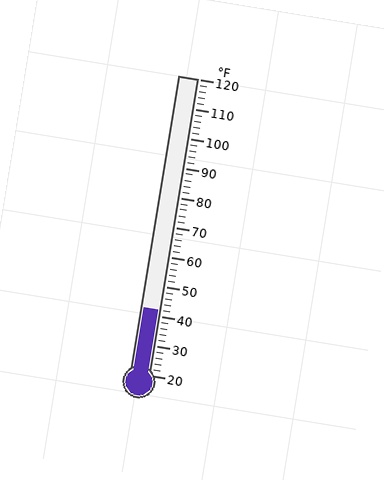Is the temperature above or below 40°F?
The temperature is above 40°F.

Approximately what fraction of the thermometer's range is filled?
The thermometer is filled to approximately 20% of its range.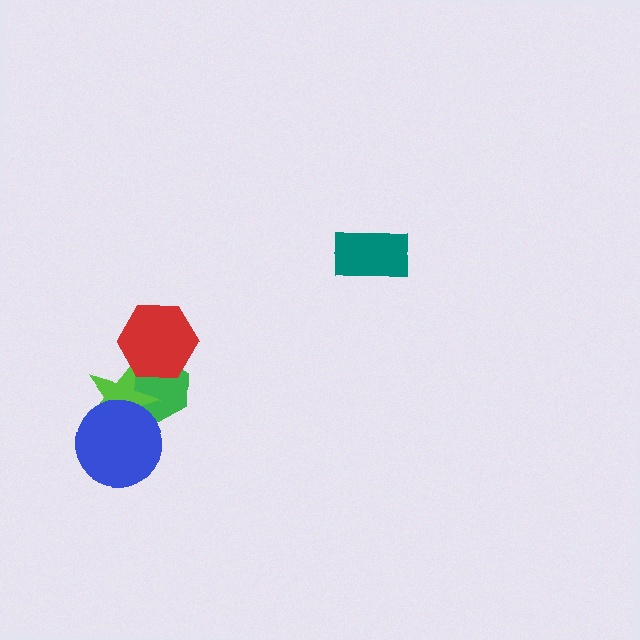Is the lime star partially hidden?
Yes, it is partially covered by another shape.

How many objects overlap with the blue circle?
2 objects overlap with the blue circle.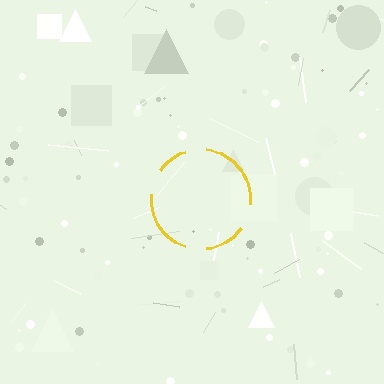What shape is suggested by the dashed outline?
The dashed outline suggests a circle.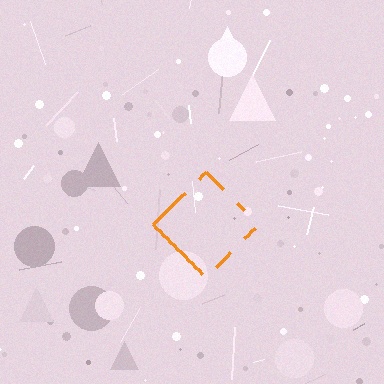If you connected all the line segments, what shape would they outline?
They would outline a diamond.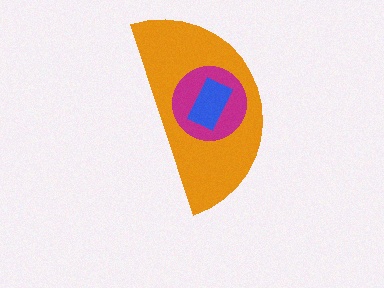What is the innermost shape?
The blue rectangle.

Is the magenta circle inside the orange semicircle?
Yes.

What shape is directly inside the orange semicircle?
The magenta circle.